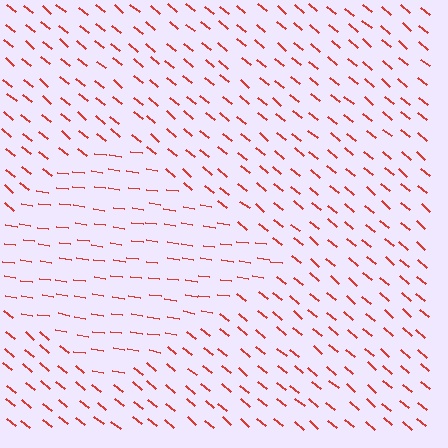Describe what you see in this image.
The image is filled with small red line segments. A diamond region in the image has lines oriented differently from the surrounding lines, creating a visible texture boundary.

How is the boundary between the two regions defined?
The boundary is defined purely by a change in line orientation (approximately 31 degrees difference). All lines are the same color and thickness.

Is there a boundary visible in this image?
Yes, there is a texture boundary formed by a change in line orientation.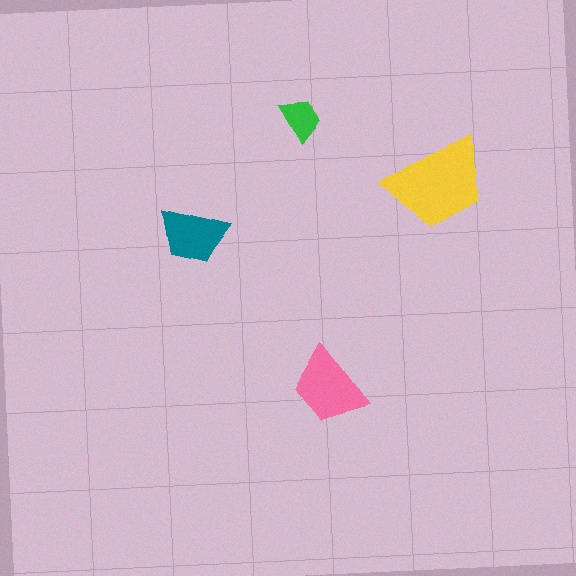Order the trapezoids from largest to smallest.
the yellow one, the pink one, the teal one, the green one.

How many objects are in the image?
There are 4 objects in the image.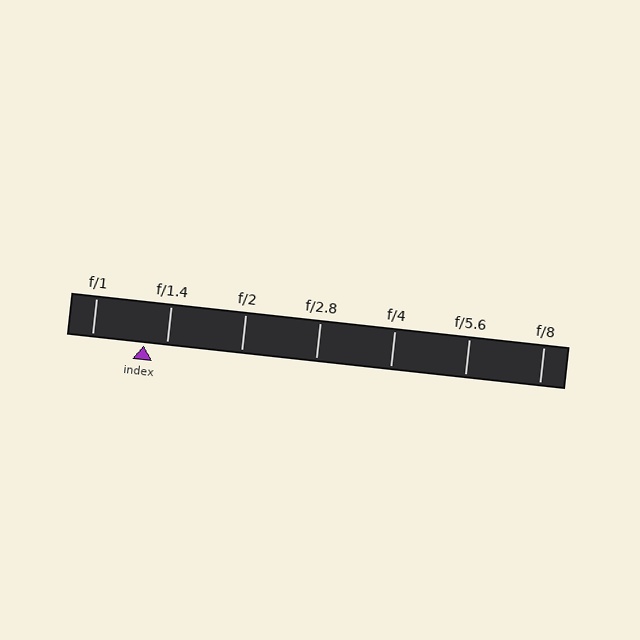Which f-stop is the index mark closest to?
The index mark is closest to f/1.4.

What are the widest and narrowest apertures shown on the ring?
The widest aperture shown is f/1 and the narrowest is f/8.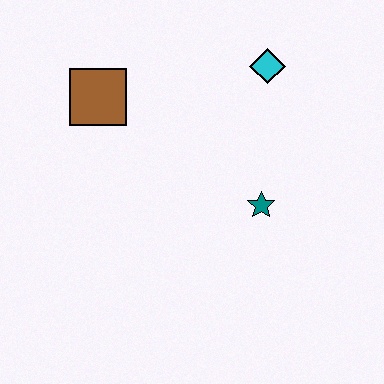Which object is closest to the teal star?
The cyan diamond is closest to the teal star.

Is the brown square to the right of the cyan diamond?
No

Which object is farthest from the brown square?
The teal star is farthest from the brown square.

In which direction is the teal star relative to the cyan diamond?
The teal star is below the cyan diamond.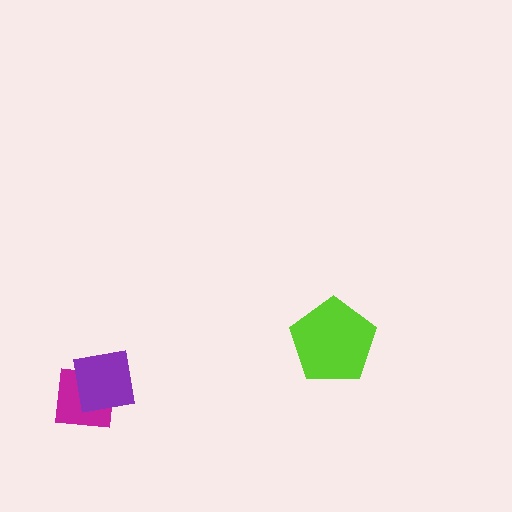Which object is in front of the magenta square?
The purple square is in front of the magenta square.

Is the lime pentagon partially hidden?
No, no other shape covers it.